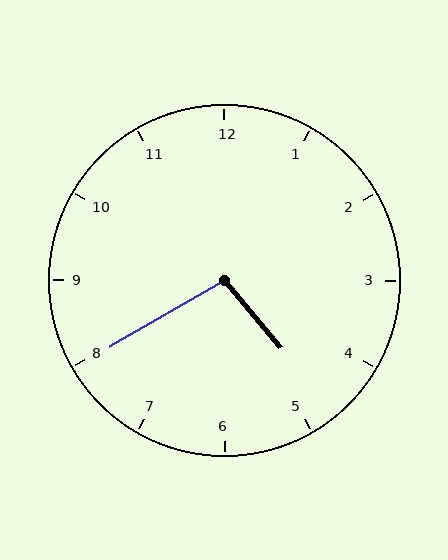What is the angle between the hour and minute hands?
Approximately 100 degrees.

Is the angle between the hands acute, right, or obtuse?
It is obtuse.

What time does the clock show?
4:40.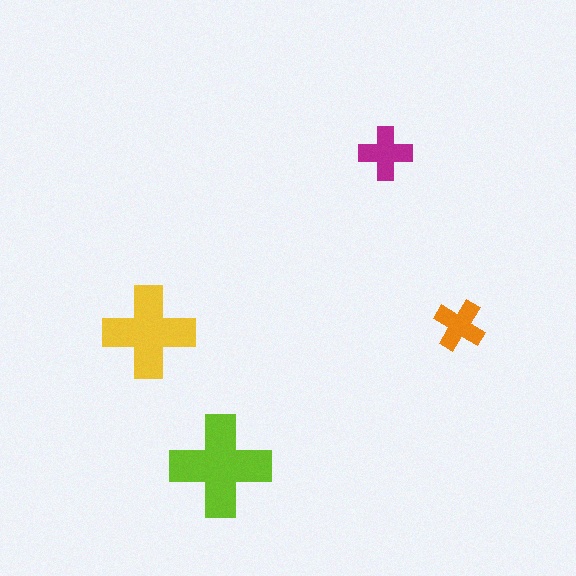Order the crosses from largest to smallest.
the lime one, the yellow one, the magenta one, the orange one.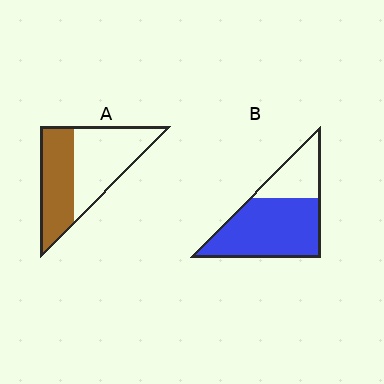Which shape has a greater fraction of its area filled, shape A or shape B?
Shape B.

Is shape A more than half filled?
No.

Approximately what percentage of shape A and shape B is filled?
A is approximately 45% and B is approximately 70%.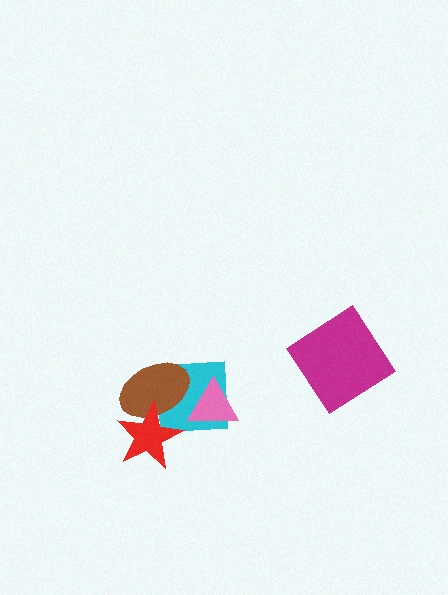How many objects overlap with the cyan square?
3 objects overlap with the cyan square.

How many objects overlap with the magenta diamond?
0 objects overlap with the magenta diamond.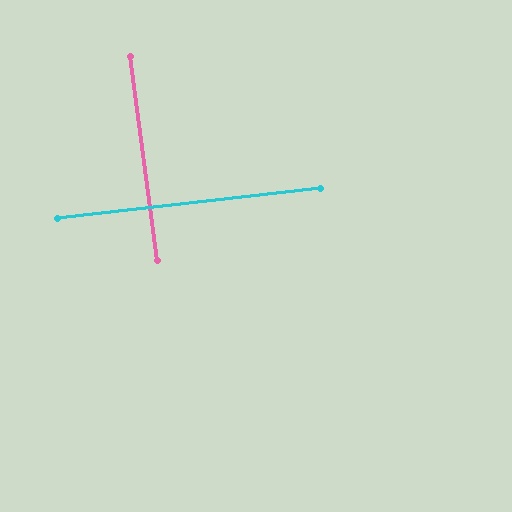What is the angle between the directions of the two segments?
Approximately 89 degrees.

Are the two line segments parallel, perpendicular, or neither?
Perpendicular — they meet at approximately 89°.